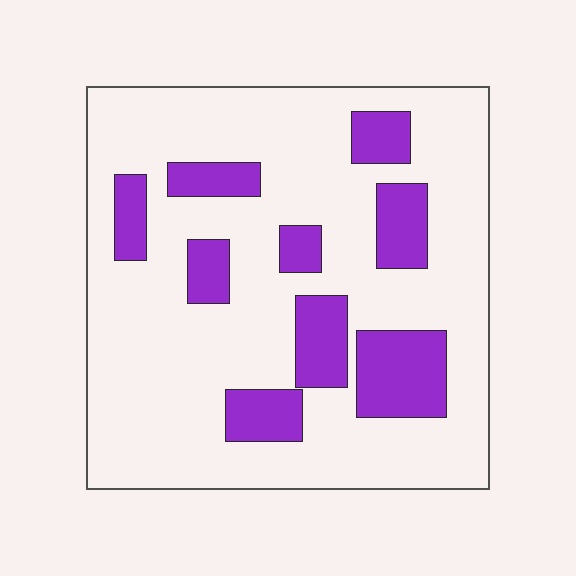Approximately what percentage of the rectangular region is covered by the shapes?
Approximately 20%.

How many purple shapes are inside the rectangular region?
9.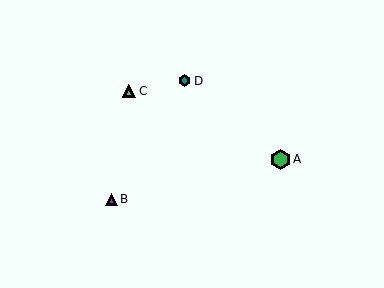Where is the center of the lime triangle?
The center of the lime triangle is at (129, 91).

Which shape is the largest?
The green hexagon (labeled A) is the largest.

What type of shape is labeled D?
Shape D is a teal hexagon.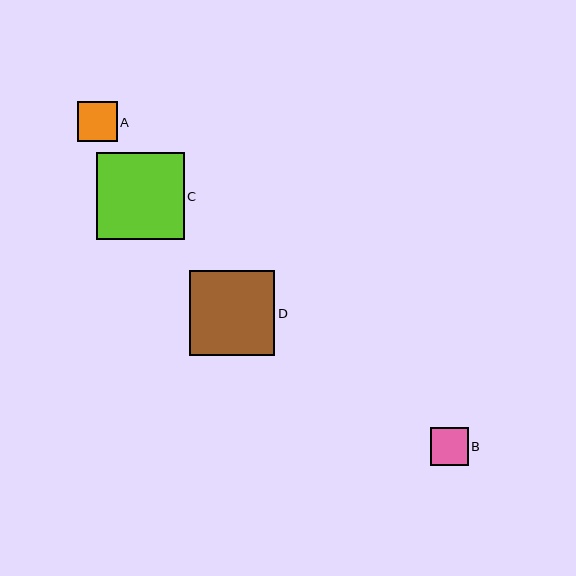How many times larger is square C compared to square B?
Square C is approximately 2.3 times the size of square B.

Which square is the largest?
Square C is the largest with a size of approximately 88 pixels.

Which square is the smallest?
Square B is the smallest with a size of approximately 38 pixels.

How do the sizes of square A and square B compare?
Square A and square B are approximately the same size.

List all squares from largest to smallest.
From largest to smallest: C, D, A, B.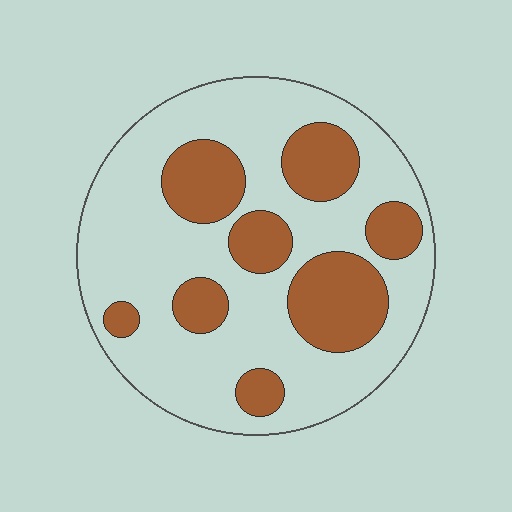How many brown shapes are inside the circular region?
8.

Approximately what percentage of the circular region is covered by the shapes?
Approximately 30%.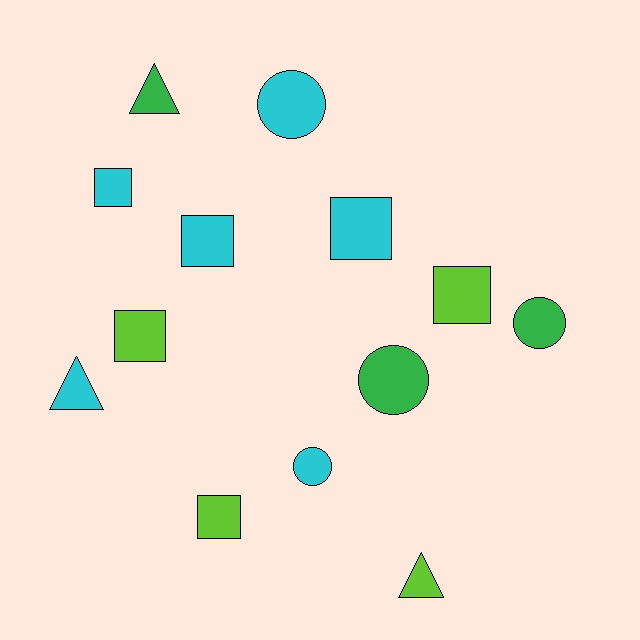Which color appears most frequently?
Cyan, with 6 objects.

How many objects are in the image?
There are 13 objects.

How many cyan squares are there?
There are 3 cyan squares.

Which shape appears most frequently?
Square, with 6 objects.